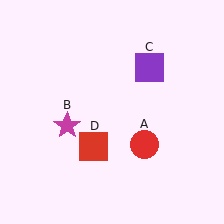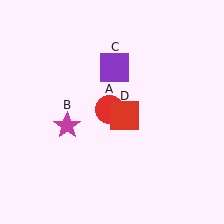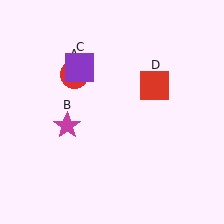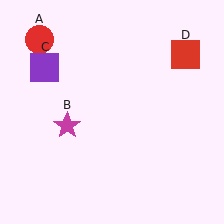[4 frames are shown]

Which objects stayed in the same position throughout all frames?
Magenta star (object B) remained stationary.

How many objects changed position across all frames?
3 objects changed position: red circle (object A), purple square (object C), red square (object D).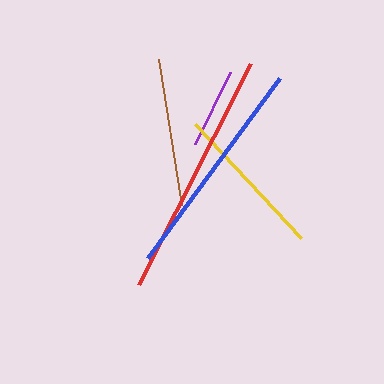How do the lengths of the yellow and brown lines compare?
The yellow and brown lines are approximately the same length.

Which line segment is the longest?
The red line is the longest at approximately 248 pixels.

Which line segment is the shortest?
The purple line is the shortest at approximately 80 pixels.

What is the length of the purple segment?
The purple segment is approximately 80 pixels long.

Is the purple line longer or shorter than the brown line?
The brown line is longer than the purple line.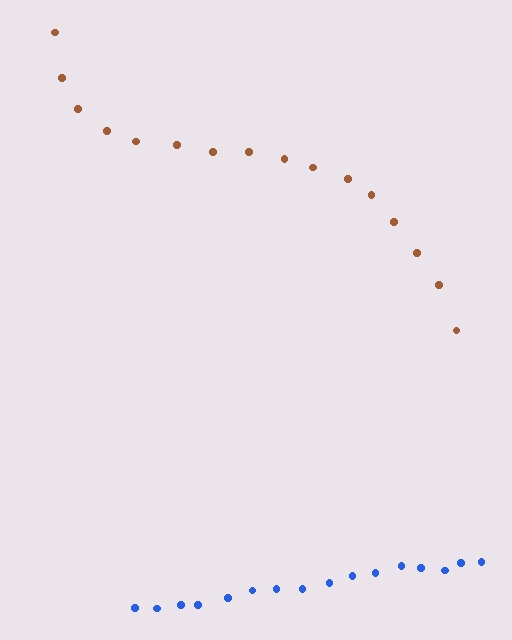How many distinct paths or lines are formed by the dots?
There are 2 distinct paths.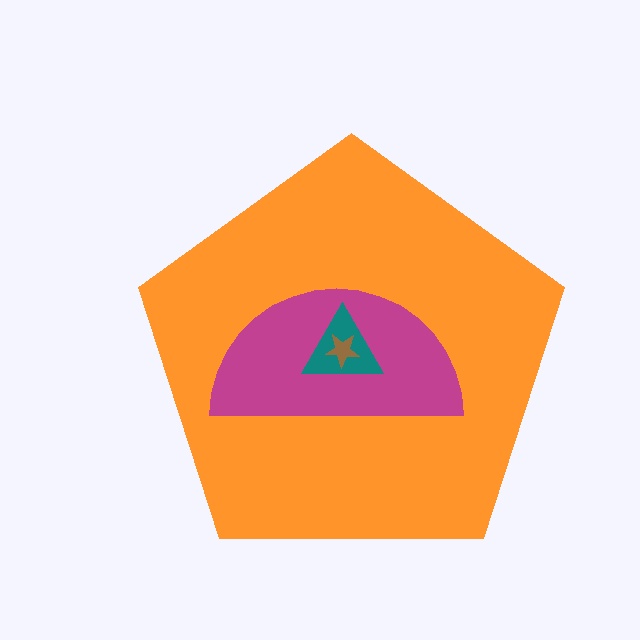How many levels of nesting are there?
4.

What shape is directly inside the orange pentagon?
The magenta semicircle.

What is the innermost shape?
The brown star.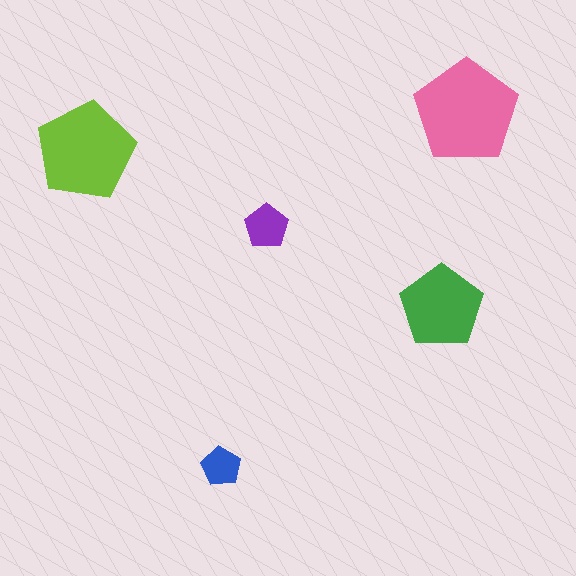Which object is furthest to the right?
The pink pentagon is rightmost.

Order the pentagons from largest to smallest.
the pink one, the lime one, the green one, the purple one, the blue one.